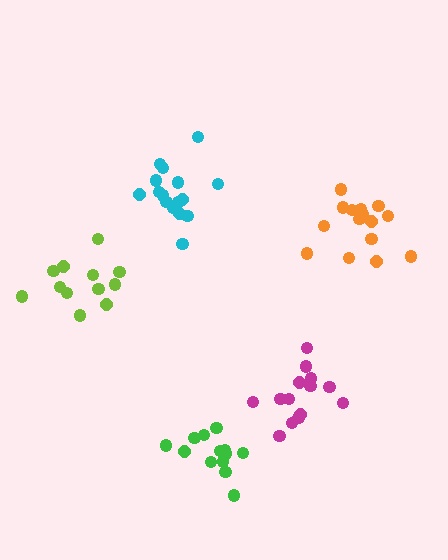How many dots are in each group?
Group 1: 14 dots, Group 2: 13 dots, Group 3: 16 dots, Group 4: 12 dots, Group 5: 16 dots (71 total).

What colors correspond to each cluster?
The clusters are colored: magenta, green, cyan, lime, orange.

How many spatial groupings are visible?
There are 5 spatial groupings.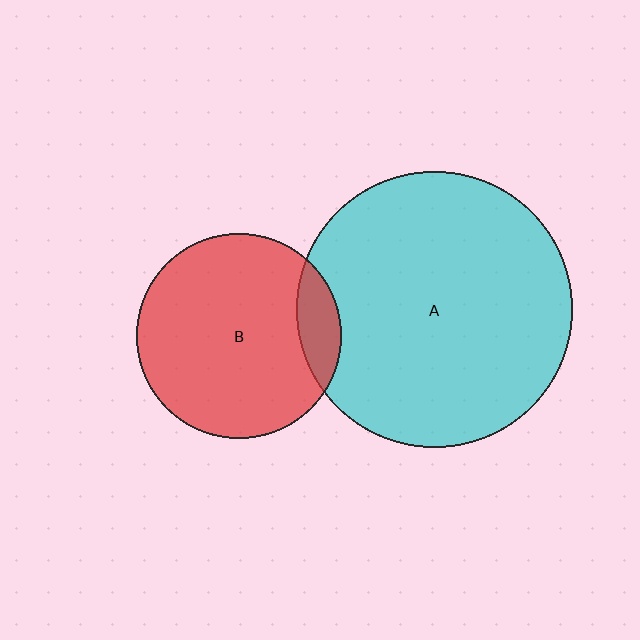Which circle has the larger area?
Circle A (cyan).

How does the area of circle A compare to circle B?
Approximately 1.8 times.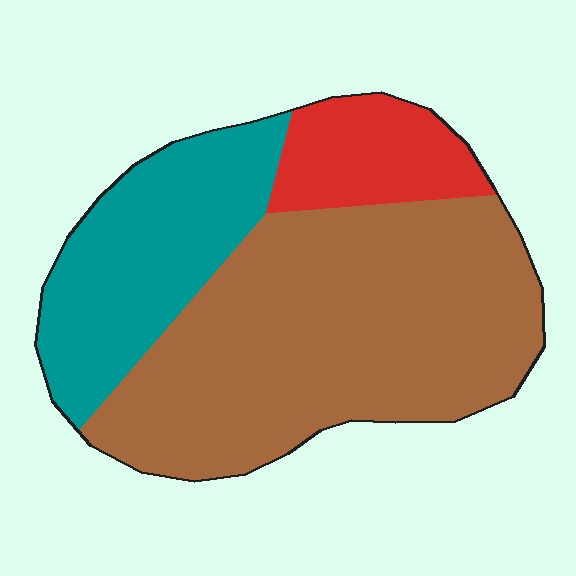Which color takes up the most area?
Brown, at roughly 60%.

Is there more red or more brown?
Brown.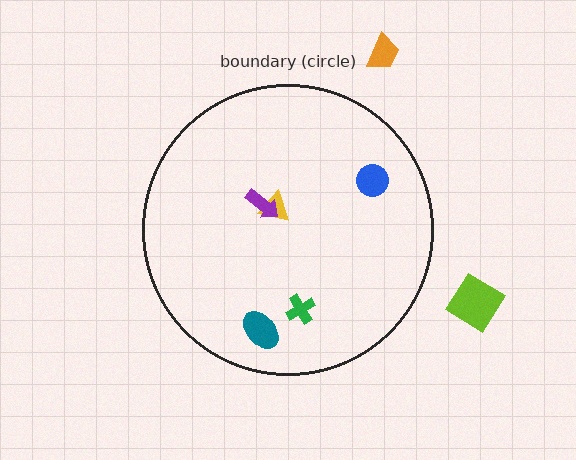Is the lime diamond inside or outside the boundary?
Outside.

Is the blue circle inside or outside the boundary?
Inside.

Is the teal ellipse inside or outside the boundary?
Inside.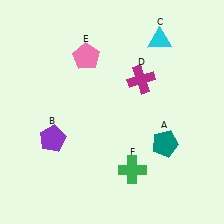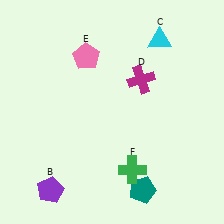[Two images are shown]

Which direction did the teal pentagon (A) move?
The teal pentagon (A) moved down.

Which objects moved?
The objects that moved are: the teal pentagon (A), the purple pentagon (B).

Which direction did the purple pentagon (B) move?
The purple pentagon (B) moved down.